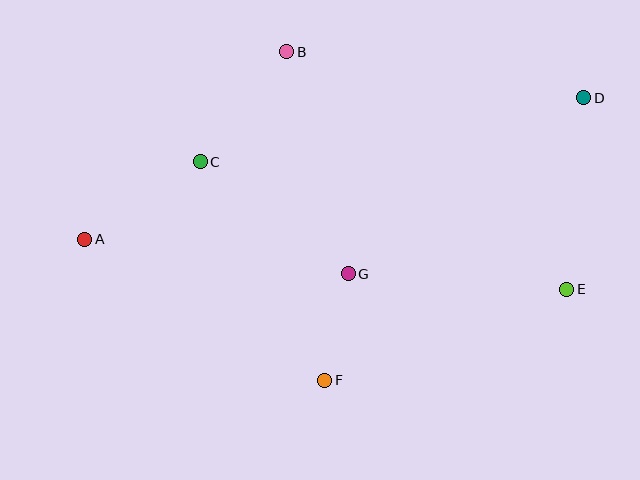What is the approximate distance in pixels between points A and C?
The distance between A and C is approximately 139 pixels.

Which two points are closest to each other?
Points F and G are closest to each other.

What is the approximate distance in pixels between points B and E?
The distance between B and E is approximately 367 pixels.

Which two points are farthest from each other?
Points A and D are farthest from each other.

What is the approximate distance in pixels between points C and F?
The distance between C and F is approximately 252 pixels.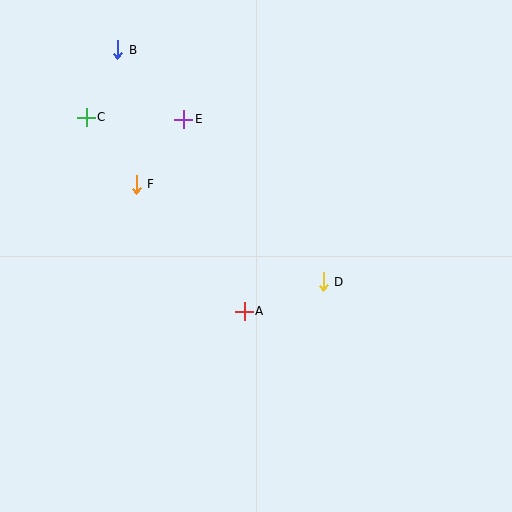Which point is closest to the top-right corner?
Point D is closest to the top-right corner.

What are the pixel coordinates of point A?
Point A is at (244, 311).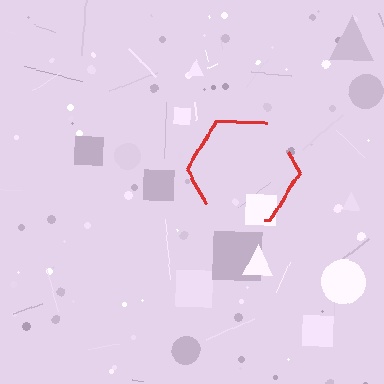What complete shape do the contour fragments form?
The contour fragments form a hexagon.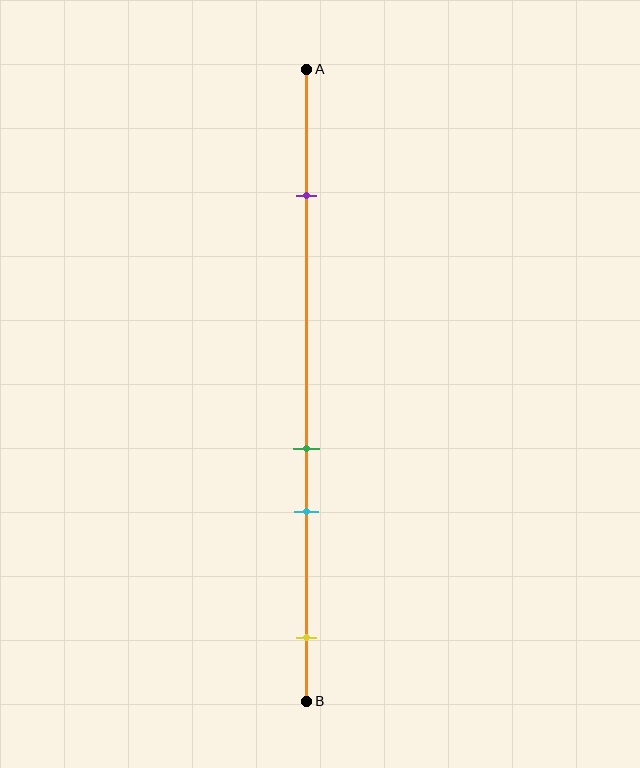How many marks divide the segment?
There are 4 marks dividing the segment.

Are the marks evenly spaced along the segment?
No, the marks are not evenly spaced.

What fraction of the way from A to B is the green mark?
The green mark is approximately 60% (0.6) of the way from A to B.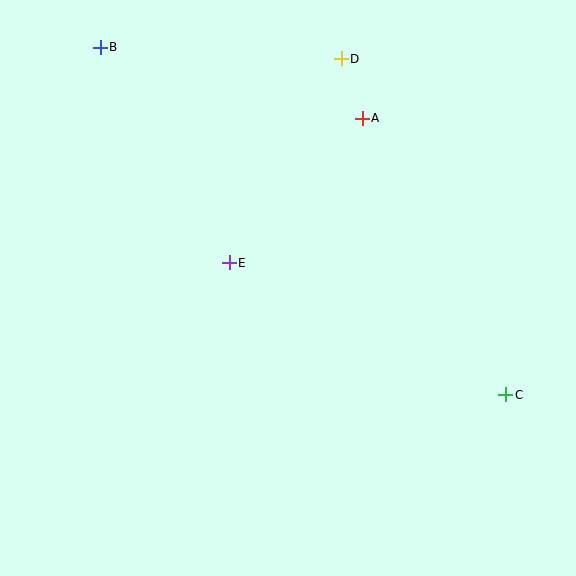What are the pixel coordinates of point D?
Point D is at (341, 59).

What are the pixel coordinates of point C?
Point C is at (506, 395).